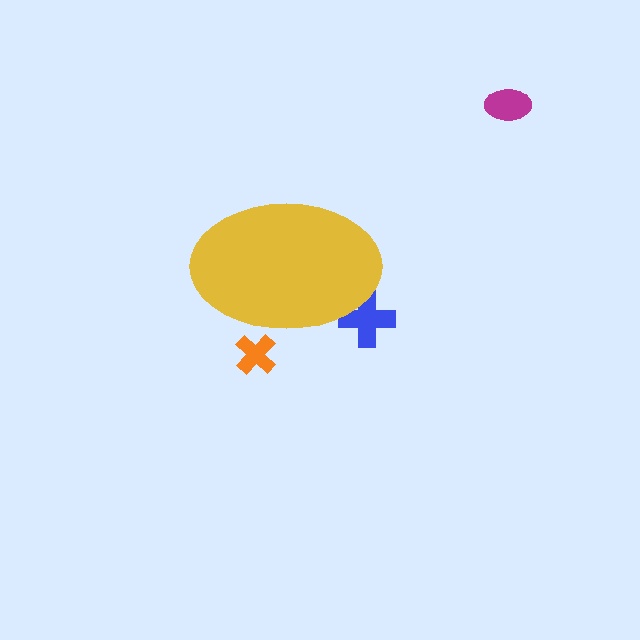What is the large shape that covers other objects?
A yellow ellipse.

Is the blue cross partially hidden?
Yes, the blue cross is partially hidden behind the yellow ellipse.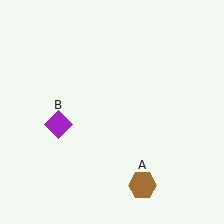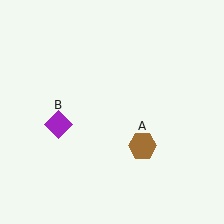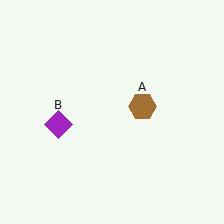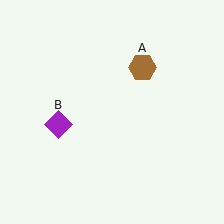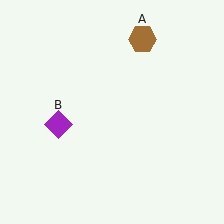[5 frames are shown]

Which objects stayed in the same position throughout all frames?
Purple diamond (object B) remained stationary.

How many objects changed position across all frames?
1 object changed position: brown hexagon (object A).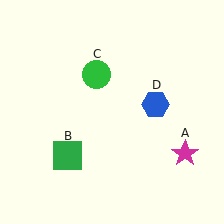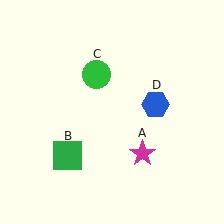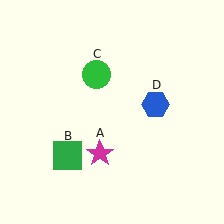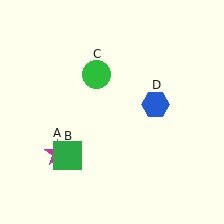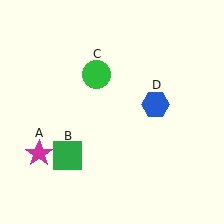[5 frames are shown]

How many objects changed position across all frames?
1 object changed position: magenta star (object A).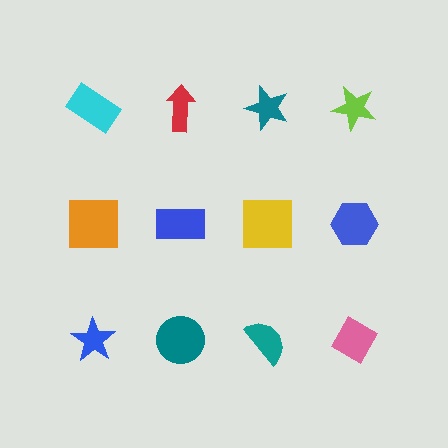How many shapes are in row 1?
4 shapes.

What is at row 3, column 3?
A teal semicircle.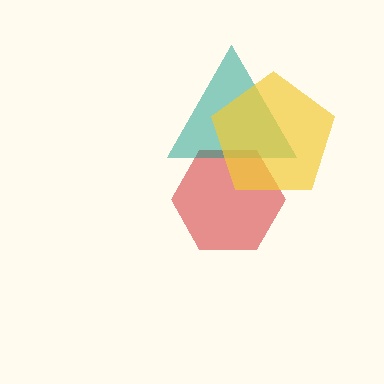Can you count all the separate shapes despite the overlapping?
Yes, there are 3 separate shapes.